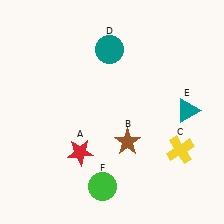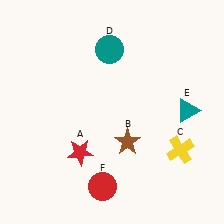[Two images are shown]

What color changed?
The circle (F) changed from green in Image 1 to red in Image 2.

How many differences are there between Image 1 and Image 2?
There is 1 difference between the two images.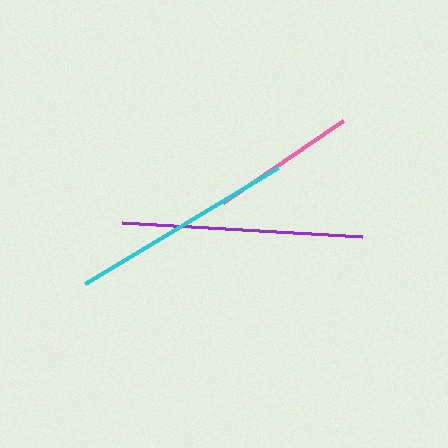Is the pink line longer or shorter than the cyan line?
The cyan line is longer than the pink line.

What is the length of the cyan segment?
The cyan segment is approximately 225 pixels long.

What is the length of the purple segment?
The purple segment is approximately 241 pixels long.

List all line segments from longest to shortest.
From longest to shortest: purple, cyan, pink.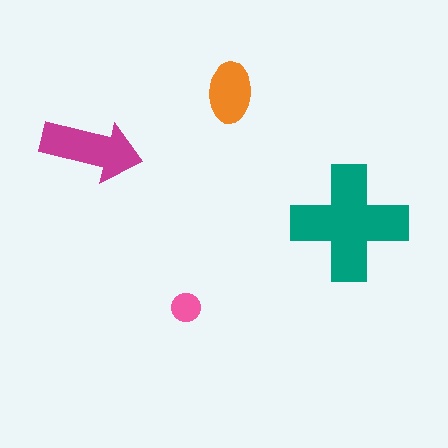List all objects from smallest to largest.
The pink circle, the orange ellipse, the magenta arrow, the teal cross.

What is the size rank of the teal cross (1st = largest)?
1st.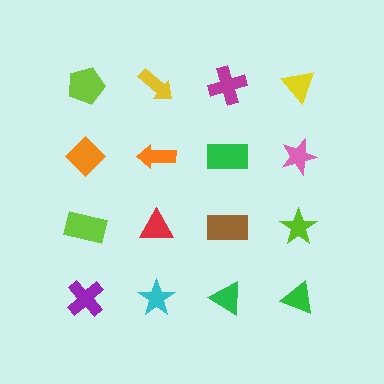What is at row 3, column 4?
A lime star.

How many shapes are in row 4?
4 shapes.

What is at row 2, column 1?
An orange diamond.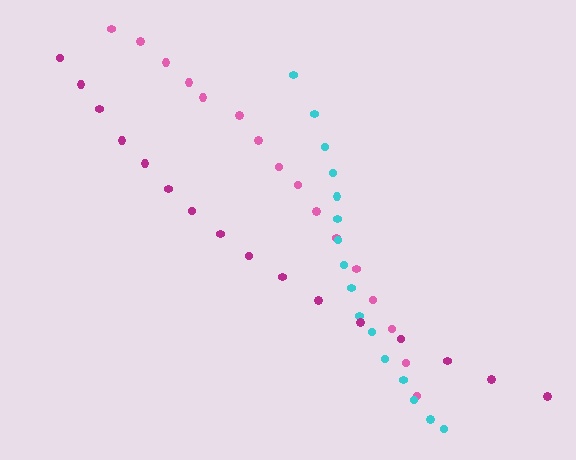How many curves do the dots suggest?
There are 3 distinct paths.